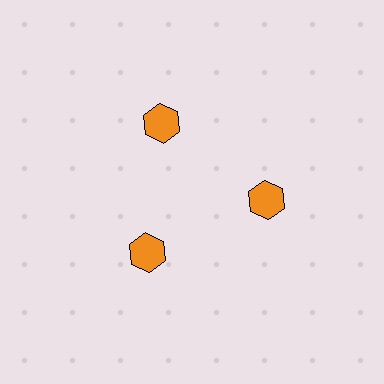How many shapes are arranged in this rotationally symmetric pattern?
There are 3 shapes, arranged in 3 groups of 1.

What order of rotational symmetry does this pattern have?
This pattern has 3-fold rotational symmetry.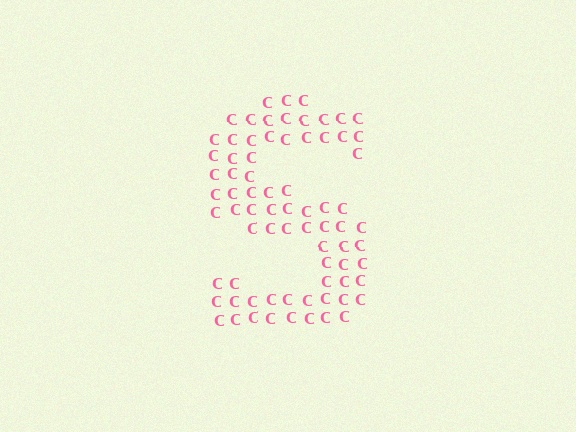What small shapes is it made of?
It is made of small letter C's.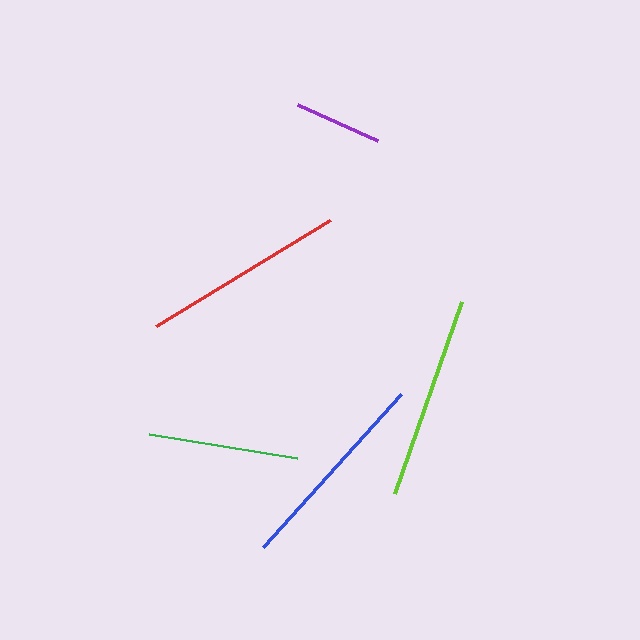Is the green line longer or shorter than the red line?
The red line is longer than the green line.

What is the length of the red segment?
The red segment is approximately 203 pixels long.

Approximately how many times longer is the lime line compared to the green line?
The lime line is approximately 1.4 times the length of the green line.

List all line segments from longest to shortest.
From longest to shortest: blue, lime, red, green, purple.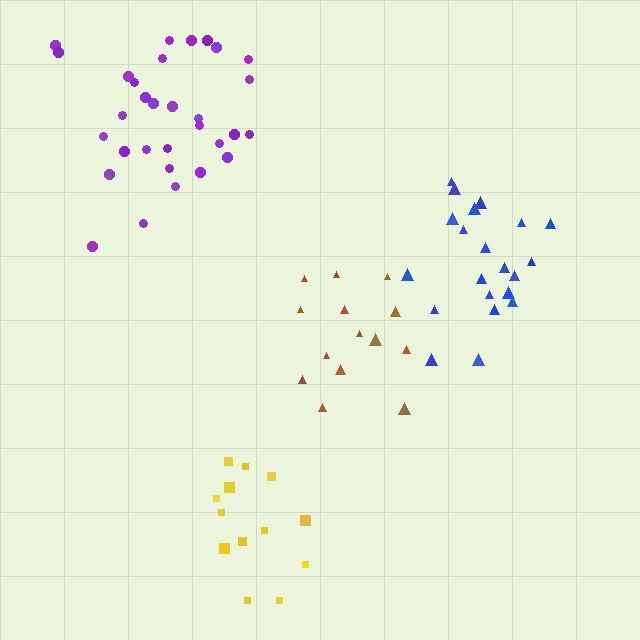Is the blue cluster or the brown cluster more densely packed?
Blue.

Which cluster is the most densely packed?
Blue.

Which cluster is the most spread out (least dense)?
Brown.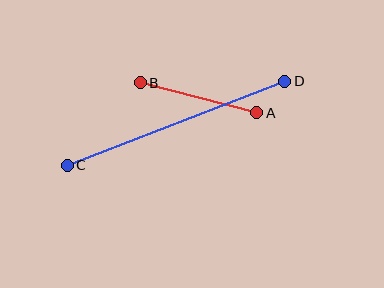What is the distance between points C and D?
The distance is approximately 233 pixels.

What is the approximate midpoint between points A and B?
The midpoint is at approximately (199, 98) pixels.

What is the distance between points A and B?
The distance is approximately 121 pixels.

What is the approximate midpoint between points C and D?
The midpoint is at approximately (176, 123) pixels.